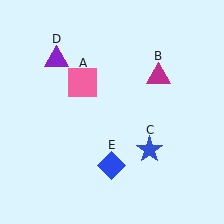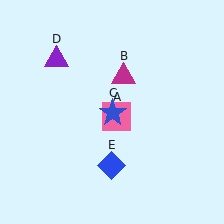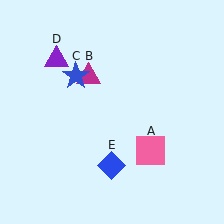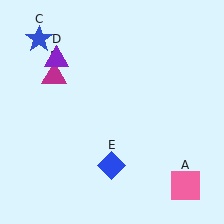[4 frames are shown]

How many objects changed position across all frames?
3 objects changed position: pink square (object A), magenta triangle (object B), blue star (object C).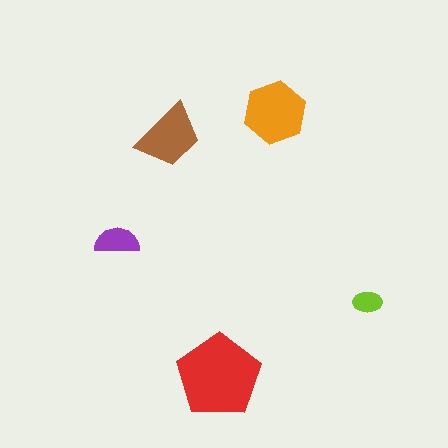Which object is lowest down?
The red pentagon is bottommost.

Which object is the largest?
The red pentagon.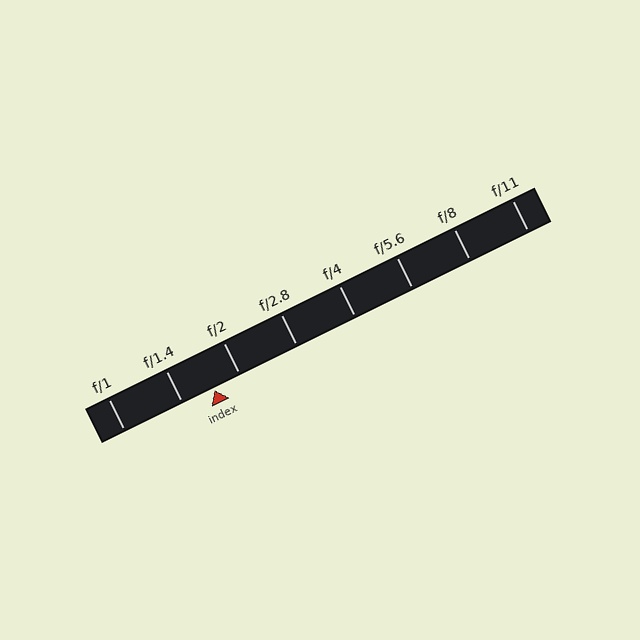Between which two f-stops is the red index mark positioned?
The index mark is between f/1.4 and f/2.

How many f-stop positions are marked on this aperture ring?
There are 8 f-stop positions marked.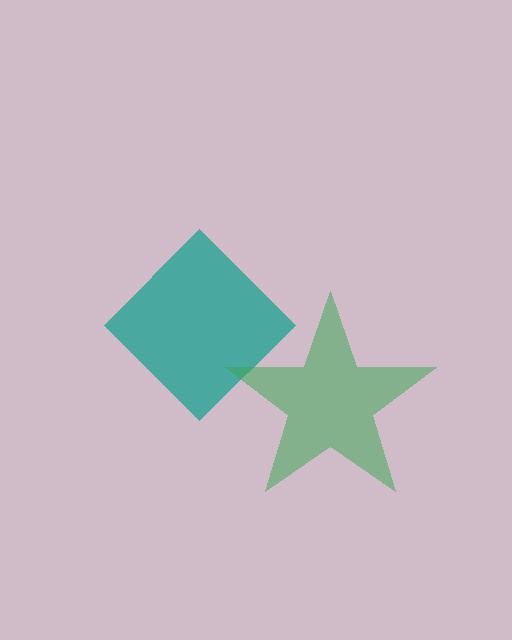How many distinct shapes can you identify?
There are 2 distinct shapes: a teal diamond, a green star.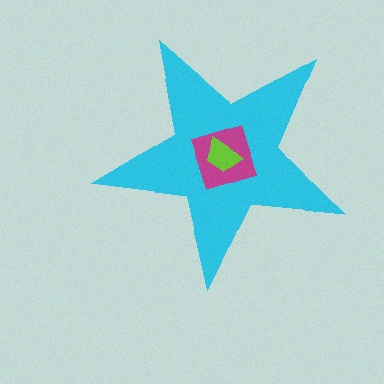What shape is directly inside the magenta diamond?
The lime trapezoid.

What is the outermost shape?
The cyan star.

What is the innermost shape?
The lime trapezoid.